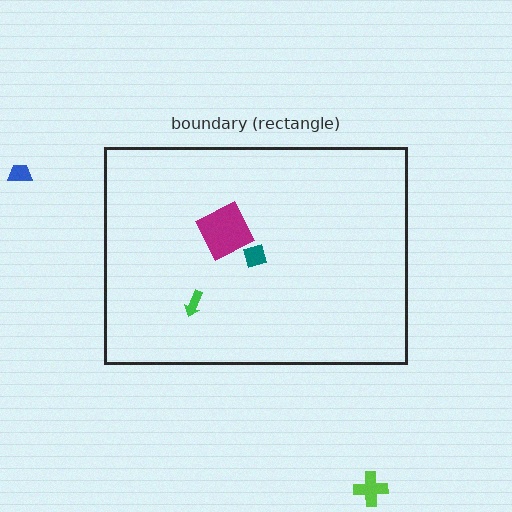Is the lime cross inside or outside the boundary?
Outside.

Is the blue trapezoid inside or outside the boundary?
Outside.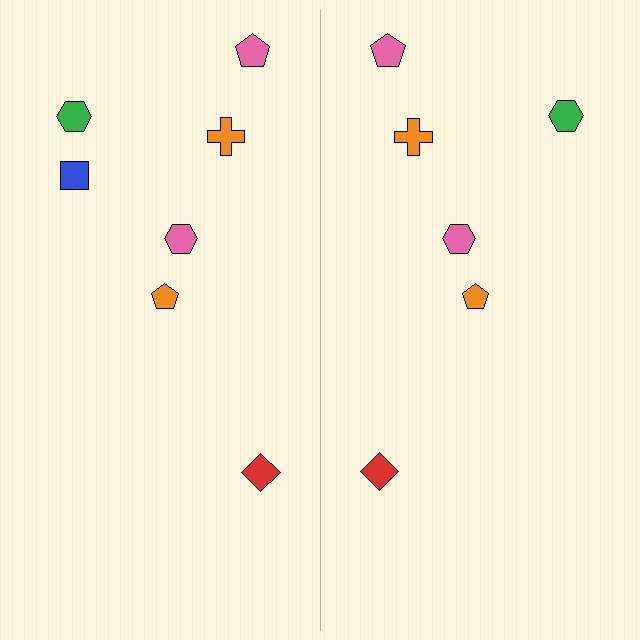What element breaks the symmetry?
A blue square is missing from the right side.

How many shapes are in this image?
There are 13 shapes in this image.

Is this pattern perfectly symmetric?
No, the pattern is not perfectly symmetric. A blue square is missing from the right side.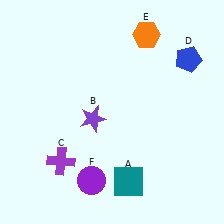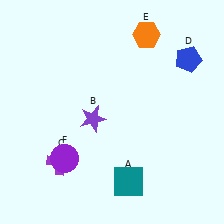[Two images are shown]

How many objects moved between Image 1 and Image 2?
1 object moved between the two images.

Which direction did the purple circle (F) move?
The purple circle (F) moved left.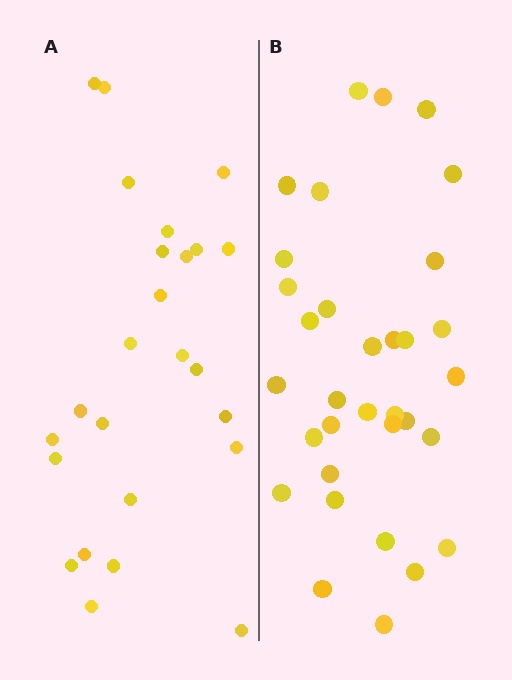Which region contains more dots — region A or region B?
Region B (the right region) has more dots.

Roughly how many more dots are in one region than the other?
Region B has roughly 8 or so more dots than region A.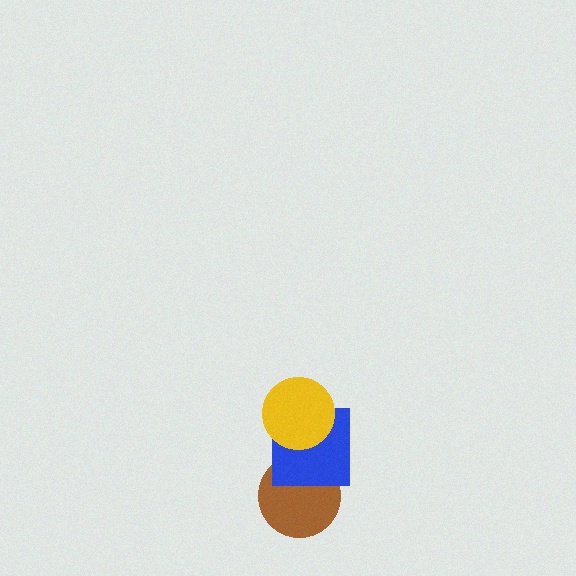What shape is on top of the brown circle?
The blue square is on top of the brown circle.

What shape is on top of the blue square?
The yellow circle is on top of the blue square.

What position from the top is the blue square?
The blue square is 2nd from the top.